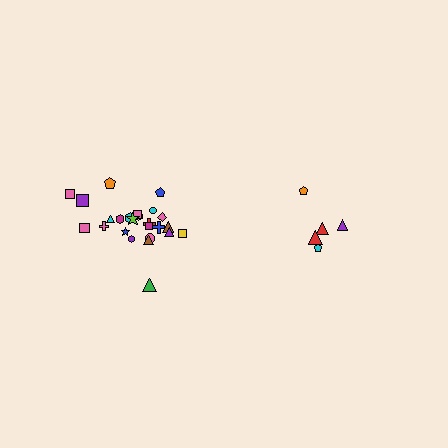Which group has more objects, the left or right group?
The left group.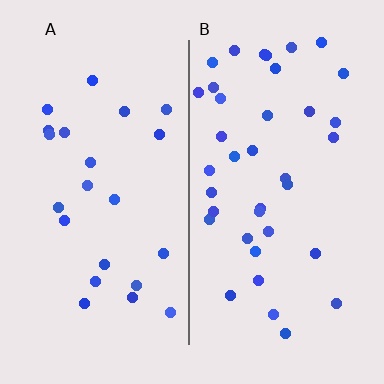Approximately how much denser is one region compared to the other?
Approximately 1.7× — region B over region A.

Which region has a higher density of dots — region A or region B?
B (the right).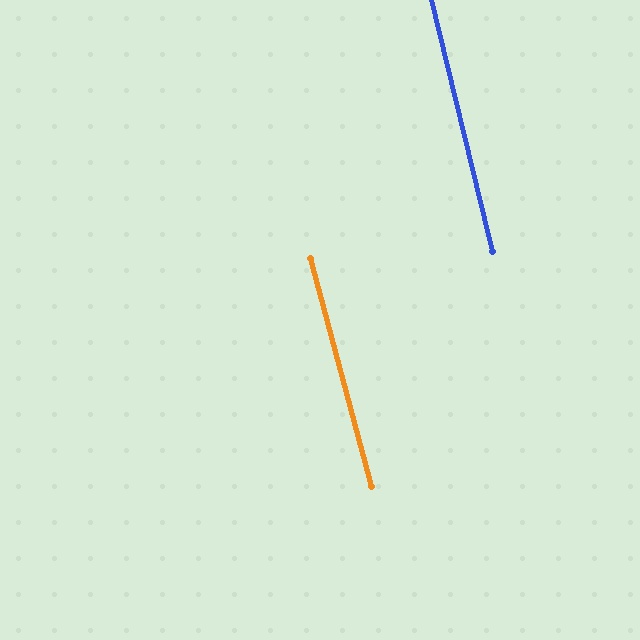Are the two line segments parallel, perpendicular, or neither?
Parallel — their directions differ by only 1.3°.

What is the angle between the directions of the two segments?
Approximately 1 degree.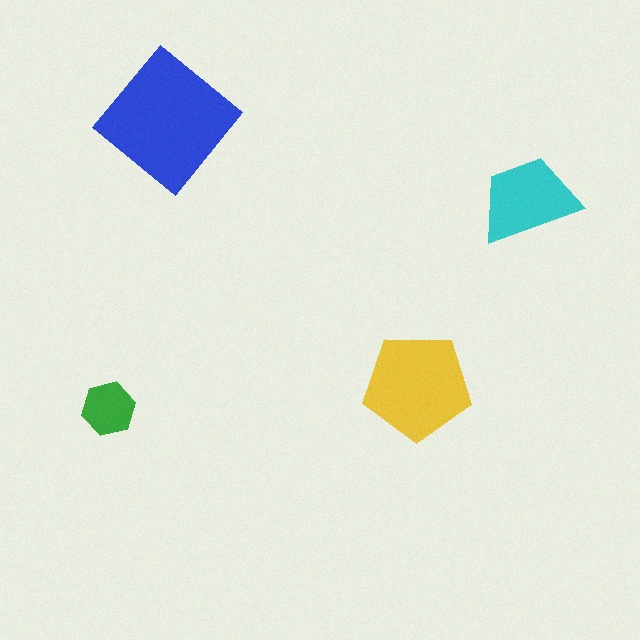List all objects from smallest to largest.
The green hexagon, the cyan trapezoid, the yellow pentagon, the blue diamond.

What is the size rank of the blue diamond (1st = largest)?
1st.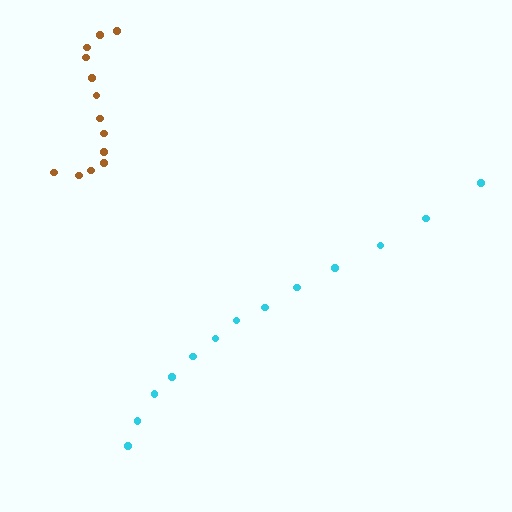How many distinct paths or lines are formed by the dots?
There are 2 distinct paths.